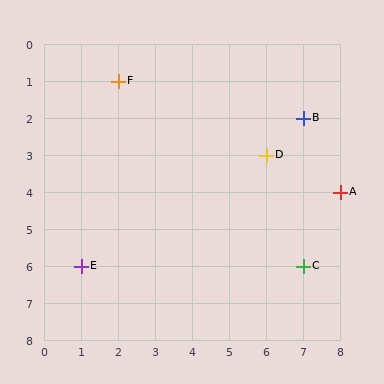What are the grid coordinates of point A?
Point A is at grid coordinates (8, 4).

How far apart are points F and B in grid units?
Points F and B are 5 columns and 1 row apart (about 5.1 grid units diagonally).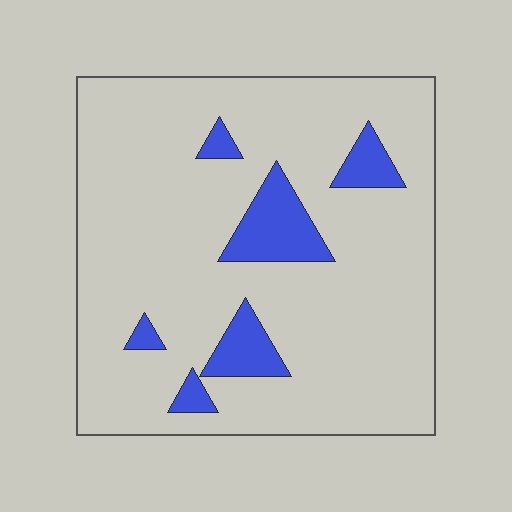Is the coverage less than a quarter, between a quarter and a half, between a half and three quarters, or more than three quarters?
Less than a quarter.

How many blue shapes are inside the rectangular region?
6.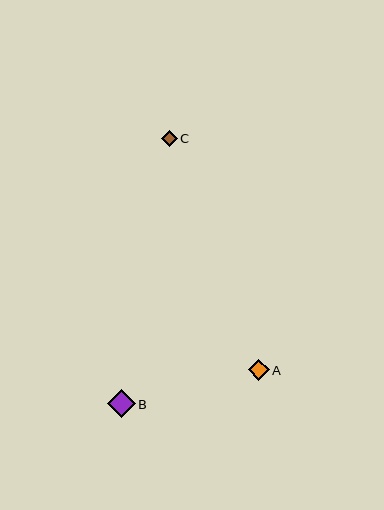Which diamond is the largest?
Diamond B is the largest with a size of approximately 28 pixels.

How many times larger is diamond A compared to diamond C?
Diamond A is approximately 1.3 times the size of diamond C.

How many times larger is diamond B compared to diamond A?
Diamond B is approximately 1.4 times the size of diamond A.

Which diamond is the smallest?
Diamond C is the smallest with a size of approximately 16 pixels.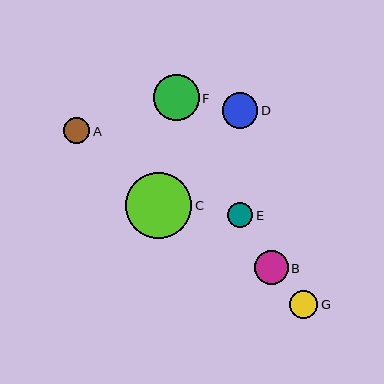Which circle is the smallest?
Circle E is the smallest with a size of approximately 25 pixels.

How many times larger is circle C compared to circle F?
Circle C is approximately 1.4 times the size of circle F.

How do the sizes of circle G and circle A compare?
Circle G and circle A are approximately the same size.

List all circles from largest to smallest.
From largest to smallest: C, F, D, B, G, A, E.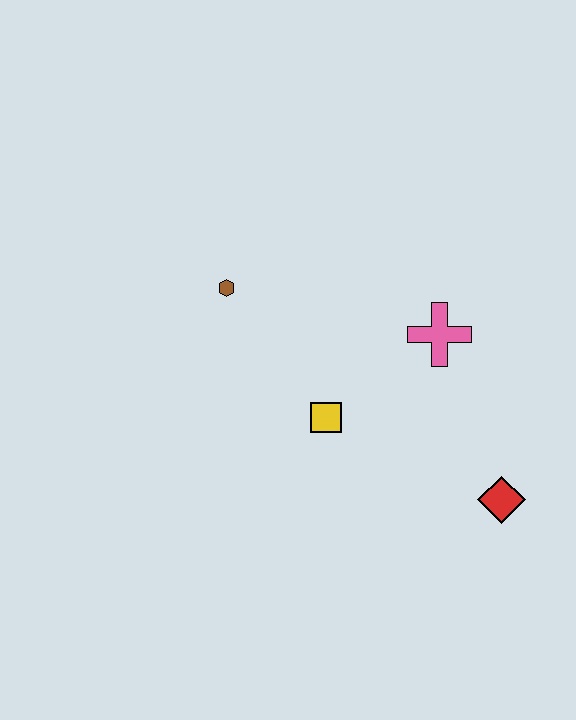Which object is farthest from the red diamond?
The brown hexagon is farthest from the red diamond.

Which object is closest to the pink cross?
The yellow square is closest to the pink cross.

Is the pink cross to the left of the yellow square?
No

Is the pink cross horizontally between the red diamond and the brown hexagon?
Yes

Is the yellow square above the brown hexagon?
No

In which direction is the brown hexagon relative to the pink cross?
The brown hexagon is to the left of the pink cross.